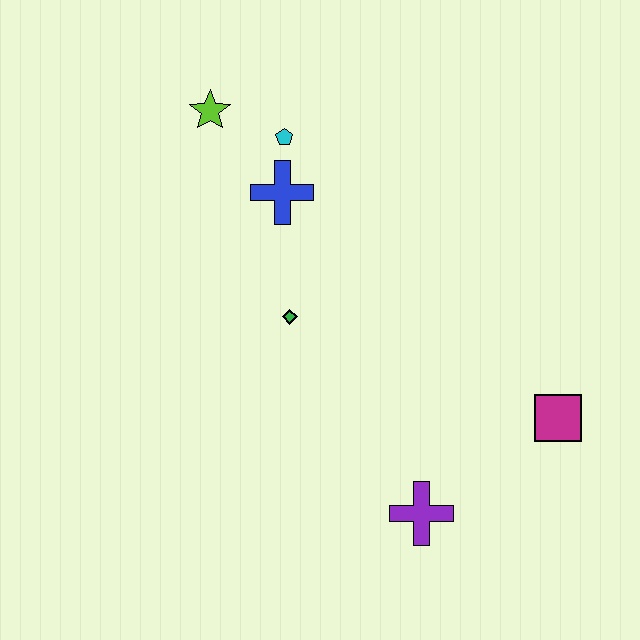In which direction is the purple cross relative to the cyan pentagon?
The purple cross is below the cyan pentagon.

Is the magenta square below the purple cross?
No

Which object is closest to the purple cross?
The magenta square is closest to the purple cross.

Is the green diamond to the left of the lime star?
No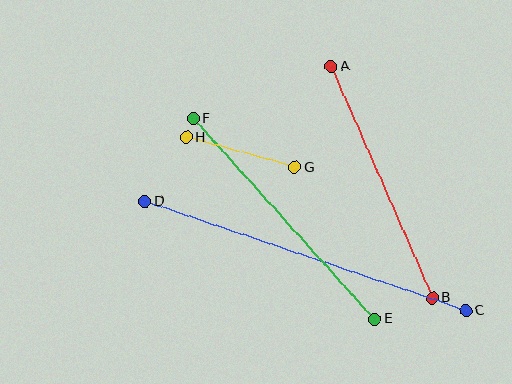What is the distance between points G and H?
The distance is approximately 113 pixels.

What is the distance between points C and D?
The distance is approximately 339 pixels.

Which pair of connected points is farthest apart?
Points C and D are farthest apart.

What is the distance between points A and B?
The distance is approximately 252 pixels.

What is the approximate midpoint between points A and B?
The midpoint is at approximately (382, 182) pixels.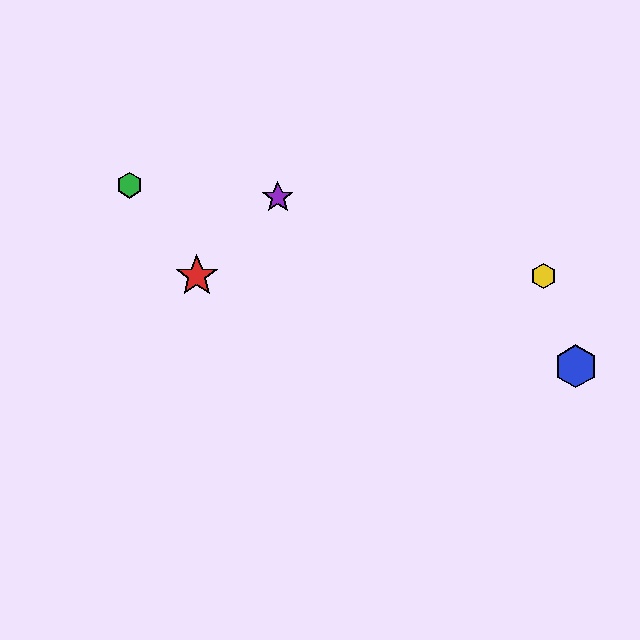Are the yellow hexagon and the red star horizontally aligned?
Yes, both are at y≈276.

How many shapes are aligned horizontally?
2 shapes (the red star, the yellow hexagon) are aligned horizontally.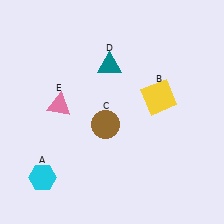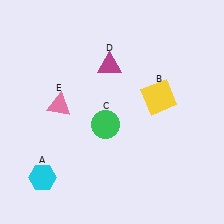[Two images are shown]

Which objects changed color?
C changed from brown to green. D changed from teal to magenta.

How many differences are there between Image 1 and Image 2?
There are 2 differences between the two images.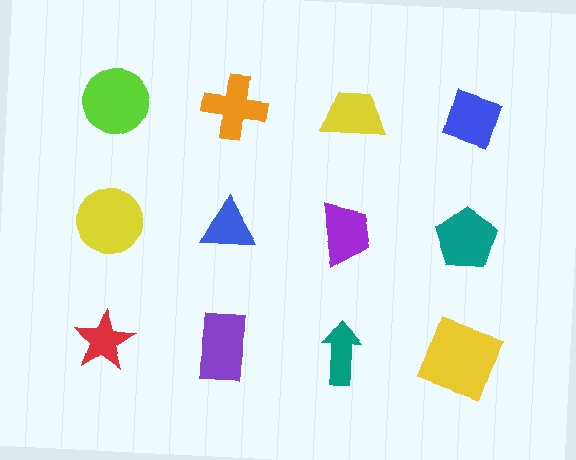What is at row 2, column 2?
A blue triangle.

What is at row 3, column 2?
A purple rectangle.